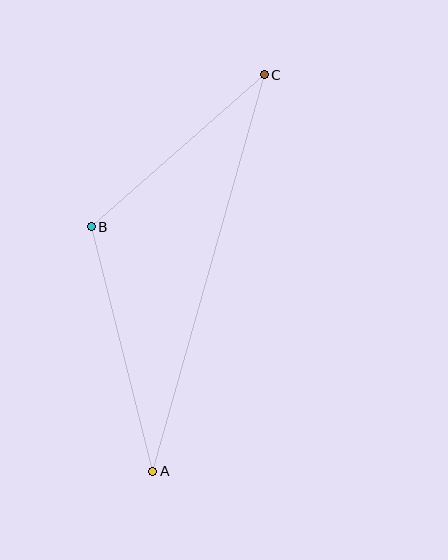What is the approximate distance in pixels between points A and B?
The distance between A and B is approximately 252 pixels.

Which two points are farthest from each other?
Points A and C are farthest from each other.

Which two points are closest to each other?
Points B and C are closest to each other.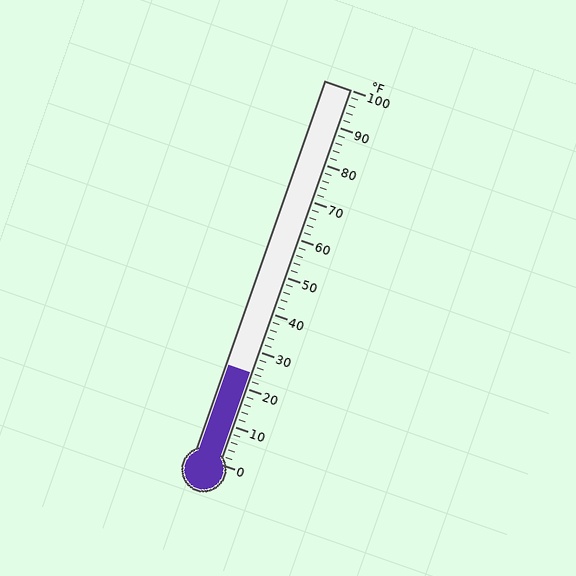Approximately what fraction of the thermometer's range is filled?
The thermometer is filled to approximately 25% of its range.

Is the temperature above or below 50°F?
The temperature is below 50°F.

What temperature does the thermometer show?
The thermometer shows approximately 24°F.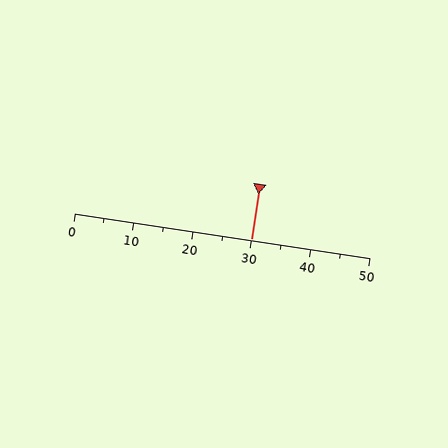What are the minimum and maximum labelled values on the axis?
The axis runs from 0 to 50.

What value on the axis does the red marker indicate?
The marker indicates approximately 30.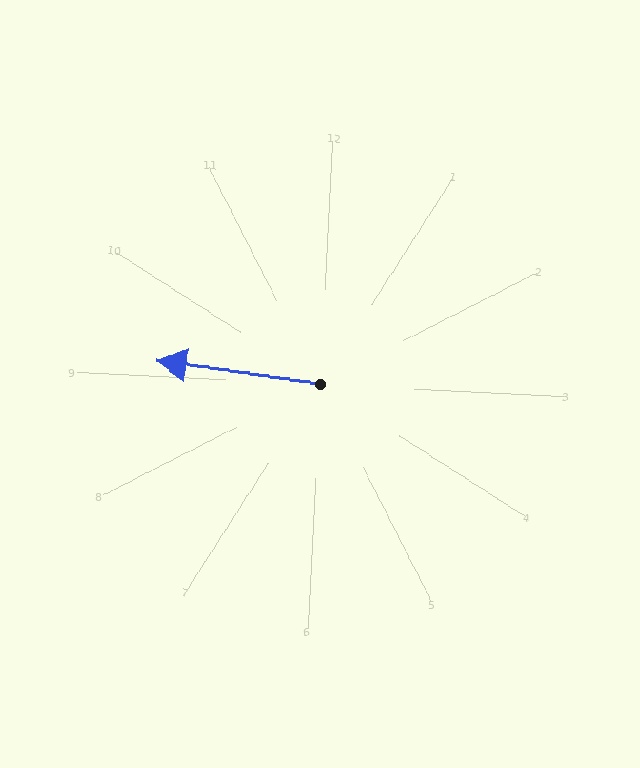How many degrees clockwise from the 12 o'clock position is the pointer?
Approximately 275 degrees.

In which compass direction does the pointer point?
West.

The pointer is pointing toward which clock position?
Roughly 9 o'clock.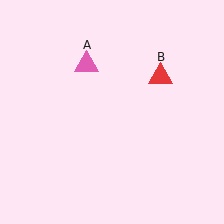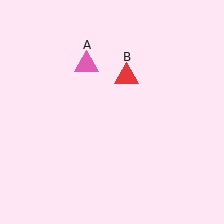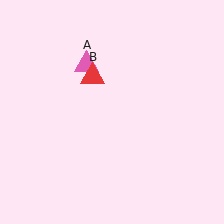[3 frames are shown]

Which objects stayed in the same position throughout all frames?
Pink triangle (object A) remained stationary.